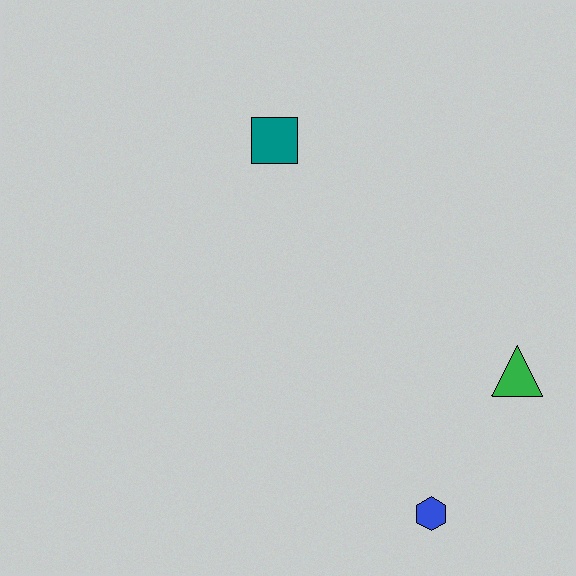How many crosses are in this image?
There are no crosses.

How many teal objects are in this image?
There is 1 teal object.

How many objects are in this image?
There are 3 objects.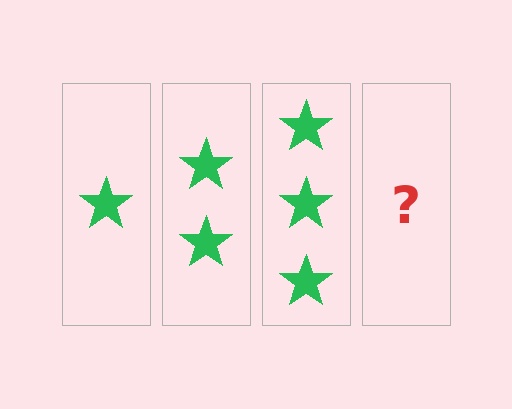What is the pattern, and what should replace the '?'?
The pattern is that each step adds one more star. The '?' should be 4 stars.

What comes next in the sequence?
The next element should be 4 stars.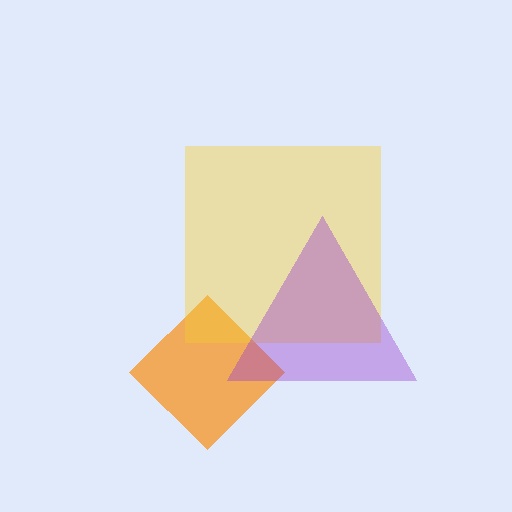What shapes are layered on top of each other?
The layered shapes are: an orange diamond, a yellow square, a purple triangle.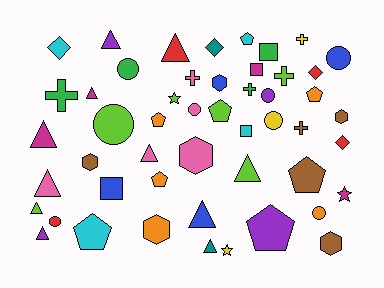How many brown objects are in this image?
There are 5 brown objects.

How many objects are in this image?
There are 50 objects.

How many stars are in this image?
There are 3 stars.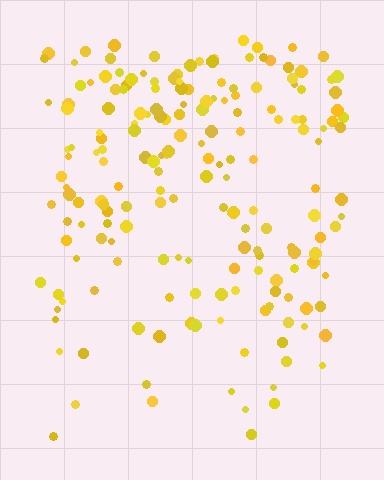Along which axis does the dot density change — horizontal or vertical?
Vertical.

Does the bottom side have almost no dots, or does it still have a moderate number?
Still a moderate number, just noticeably fewer than the top.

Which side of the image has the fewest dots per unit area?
The bottom.